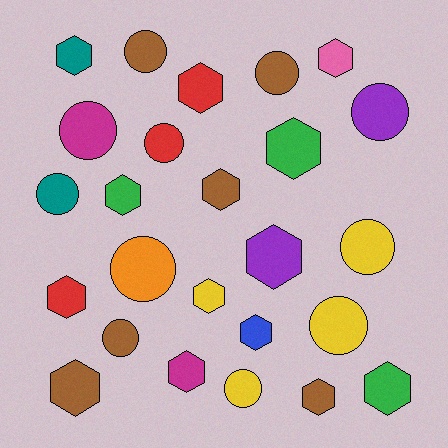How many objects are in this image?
There are 25 objects.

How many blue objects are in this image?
There is 1 blue object.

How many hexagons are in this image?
There are 14 hexagons.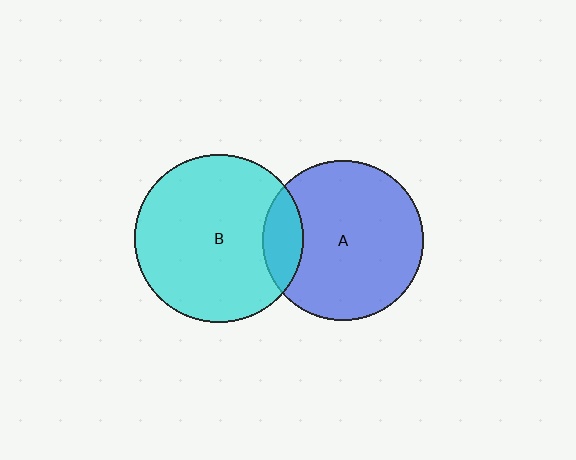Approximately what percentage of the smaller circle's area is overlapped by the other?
Approximately 15%.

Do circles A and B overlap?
Yes.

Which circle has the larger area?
Circle B (cyan).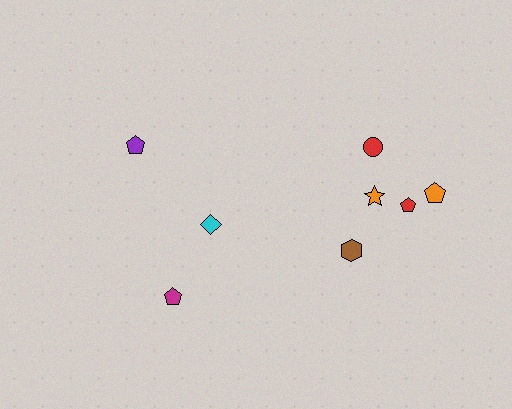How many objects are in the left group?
There are 3 objects.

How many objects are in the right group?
There are 5 objects.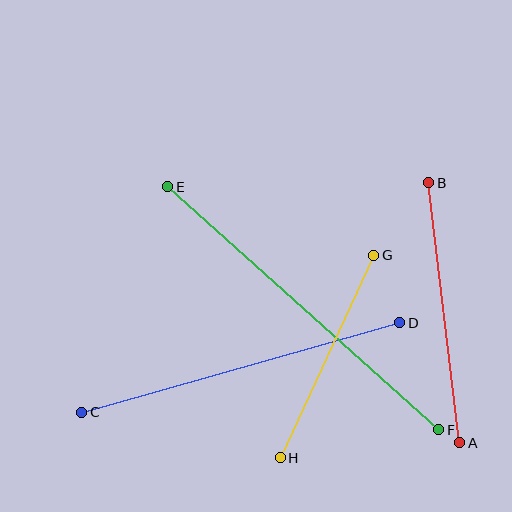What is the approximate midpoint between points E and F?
The midpoint is at approximately (303, 308) pixels.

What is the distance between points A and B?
The distance is approximately 262 pixels.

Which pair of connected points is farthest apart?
Points E and F are farthest apart.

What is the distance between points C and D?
The distance is approximately 330 pixels.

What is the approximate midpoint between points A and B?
The midpoint is at approximately (444, 313) pixels.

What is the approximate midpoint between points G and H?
The midpoint is at approximately (327, 356) pixels.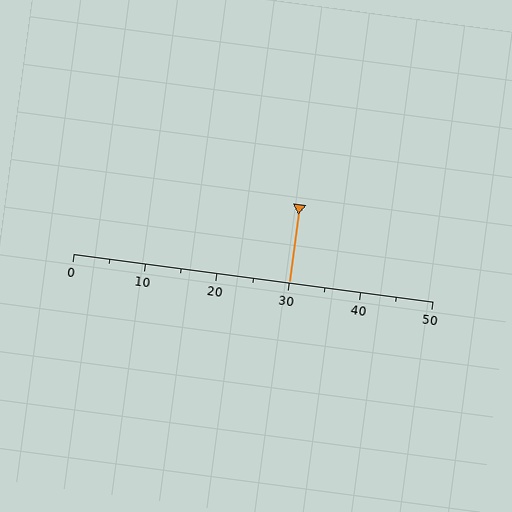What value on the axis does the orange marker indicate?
The marker indicates approximately 30.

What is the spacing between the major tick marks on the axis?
The major ticks are spaced 10 apart.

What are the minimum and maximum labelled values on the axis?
The axis runs from 0 to 50.